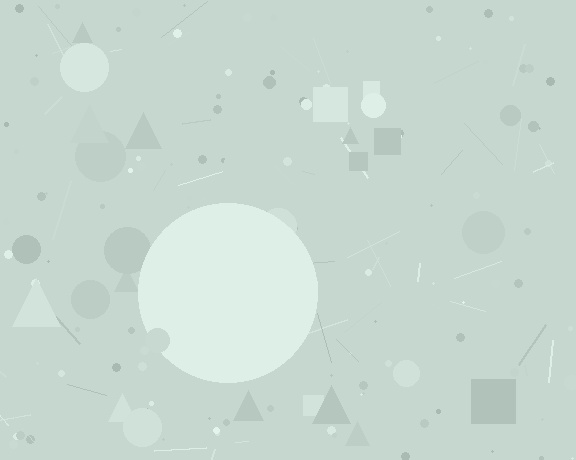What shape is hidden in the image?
A circle is hidden in the image.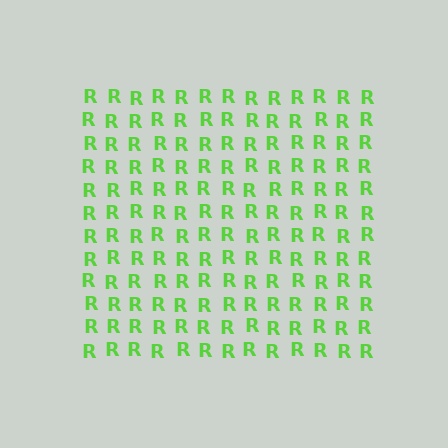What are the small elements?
The small elements are letter R's.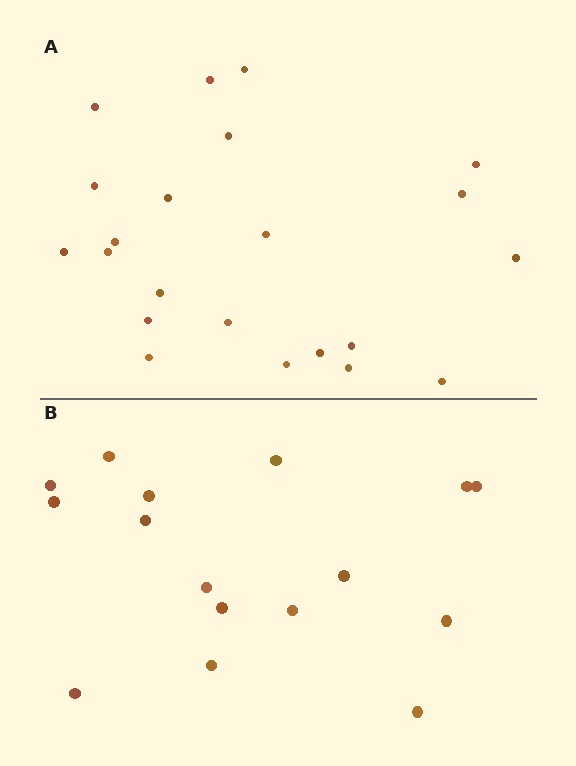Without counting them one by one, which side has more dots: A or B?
Region A (the top region) has more dots.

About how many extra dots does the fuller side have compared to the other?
Region A has about 6 more dots than region B.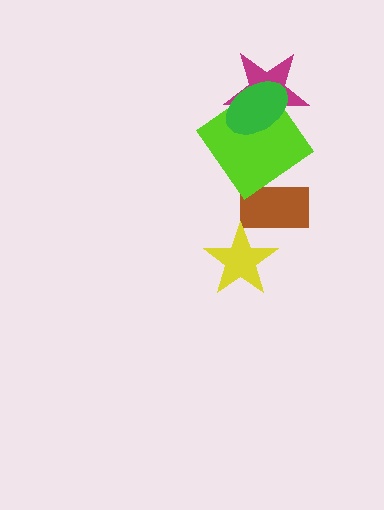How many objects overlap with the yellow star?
1 object overlaps with the yellow star.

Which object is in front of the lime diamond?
The green ellipse is in front of the lime diamond.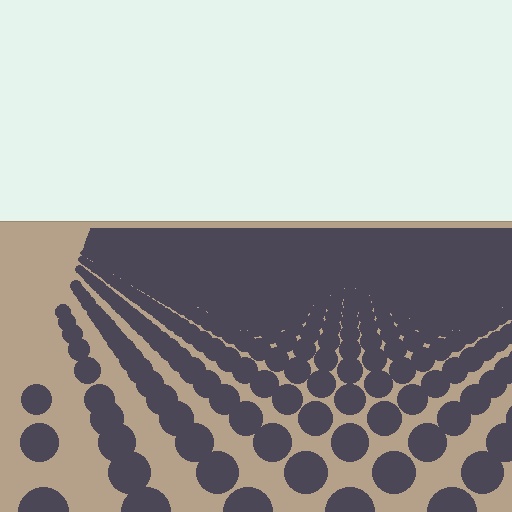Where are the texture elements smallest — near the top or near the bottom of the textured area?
Near the top.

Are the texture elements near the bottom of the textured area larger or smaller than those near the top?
Larger. Near the bottom, elements are closer to the viewer and appear at a bigger on-screen size.